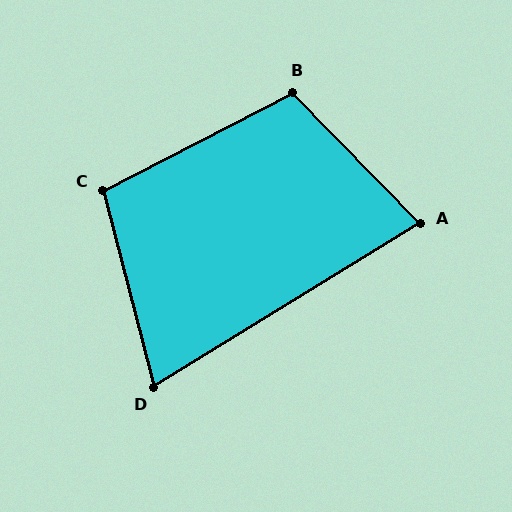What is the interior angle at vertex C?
Approximately 103 degrees (obtuse).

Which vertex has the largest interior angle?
B, at approximately 107 degrees.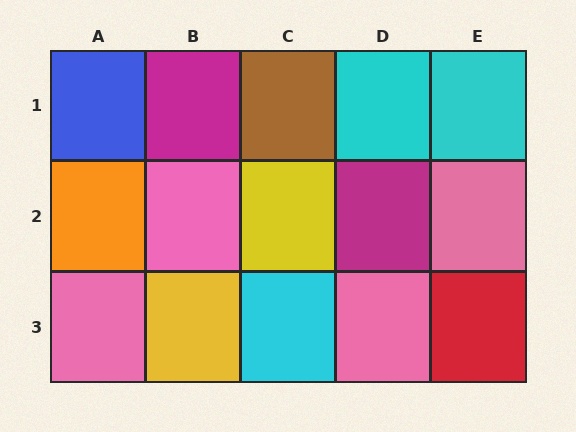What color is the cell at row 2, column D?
Magenta.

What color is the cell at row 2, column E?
Pink.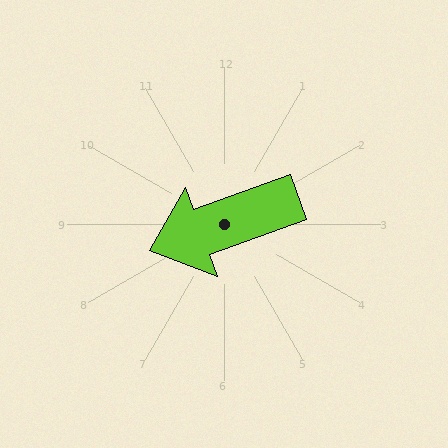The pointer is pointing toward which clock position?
Roughly 8 o'clock.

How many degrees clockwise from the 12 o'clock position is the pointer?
Approximately 250 degrees.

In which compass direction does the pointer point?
West.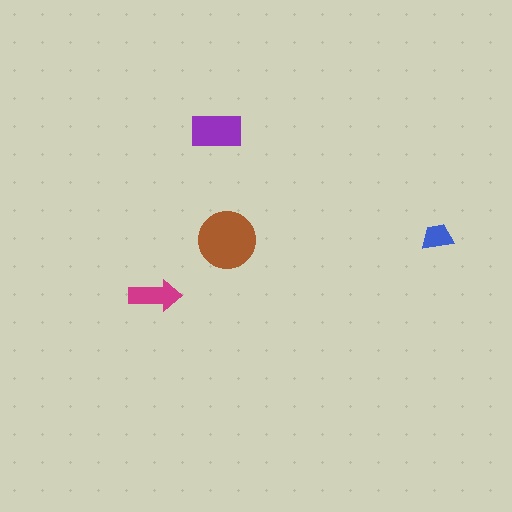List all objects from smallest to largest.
The blue trapezoid, the magenta arrow, the purple rectangle, the brown circle.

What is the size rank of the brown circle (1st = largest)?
1st.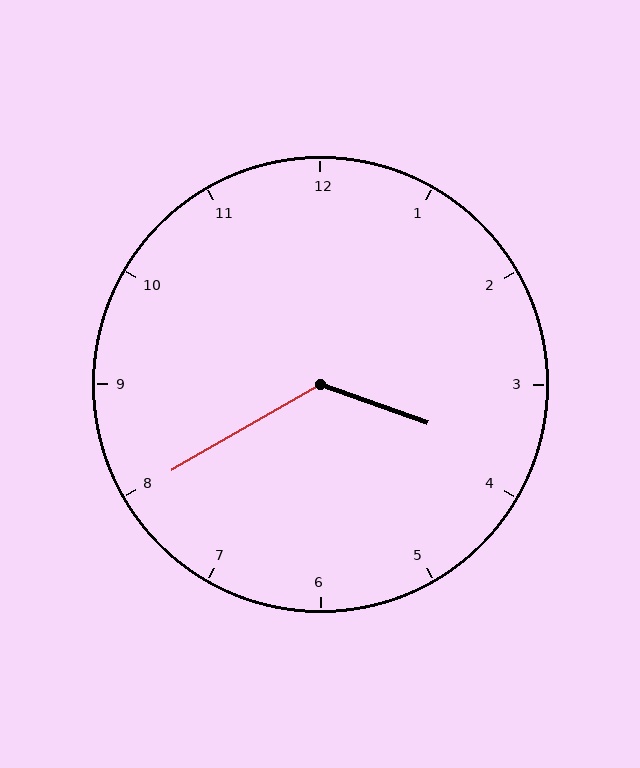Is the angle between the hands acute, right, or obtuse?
It is obtuse.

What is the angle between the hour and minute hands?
Approximately 130 degrees.